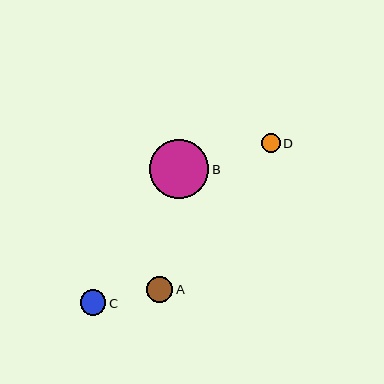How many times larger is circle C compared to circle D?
Circle C is approximately 1.3 times the size of circle D.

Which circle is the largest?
Circle B is the largest with a size of approximately 59 pixels.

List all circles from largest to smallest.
From largest to smallest: B, A, C, D.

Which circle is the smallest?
Circle D is the smallest with a size of approximately 19 pixels.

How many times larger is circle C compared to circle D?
Circle C is approximately 1.3 times the size of circle D.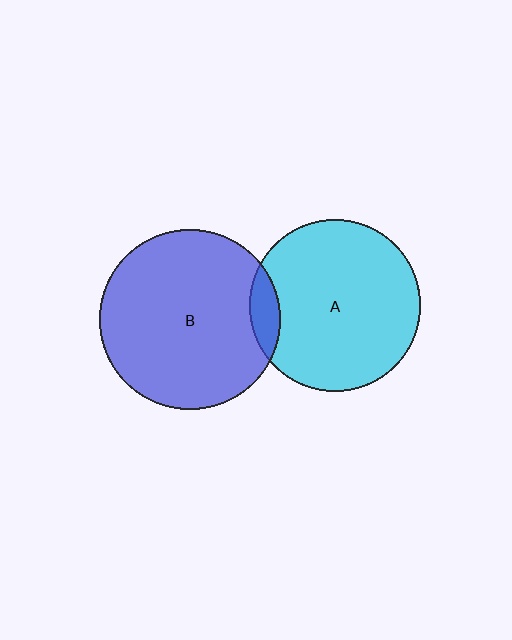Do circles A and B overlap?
Yes.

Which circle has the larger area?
Circle B (blue).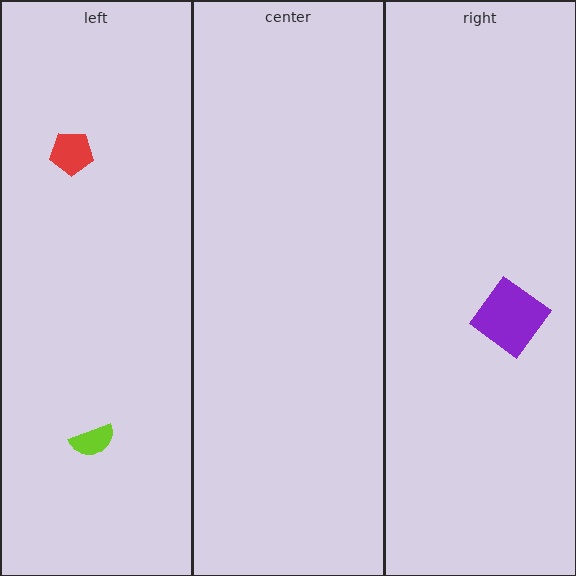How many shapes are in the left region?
2.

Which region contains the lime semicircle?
The left region.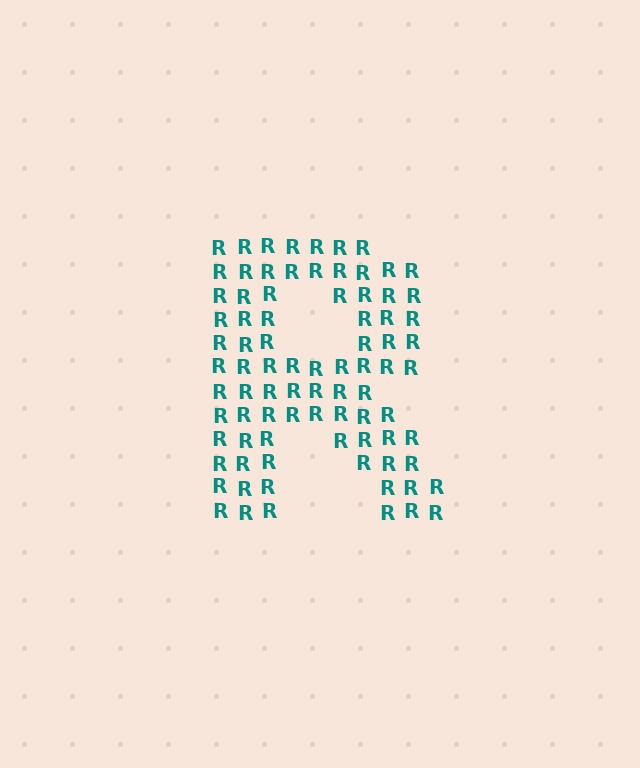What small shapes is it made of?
It is made of small letter R's.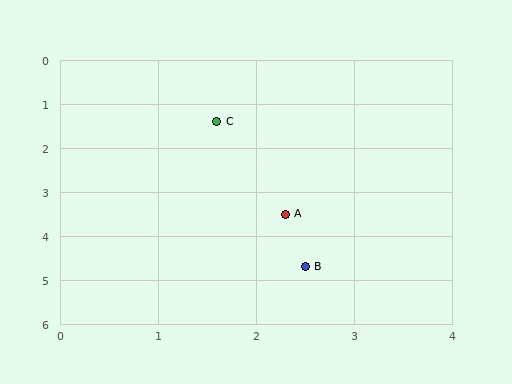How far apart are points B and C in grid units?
Points B and C are about 3.4 grid units apart.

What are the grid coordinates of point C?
Point C is at approximately (1.6, 1.4).